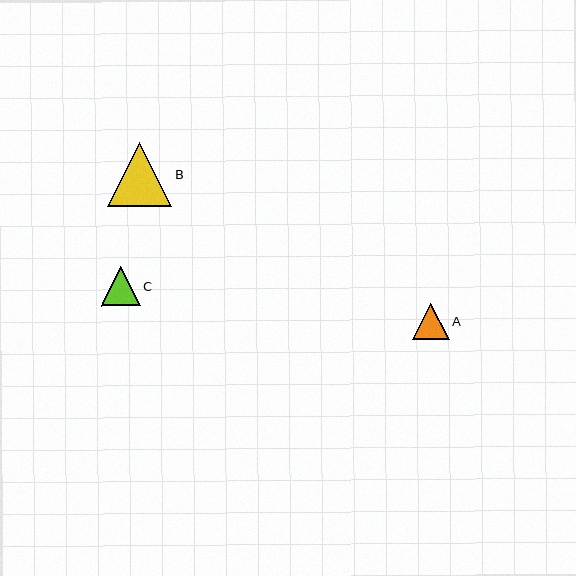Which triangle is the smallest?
Triangle A is the smallest with a size of approximately 36 pixels.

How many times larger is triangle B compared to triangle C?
Triangle B is approximately 1.6 times the size of triangle C.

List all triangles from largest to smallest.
From largest to smallest: B, C, A.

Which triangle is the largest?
Triangle B is the largest with a size of approximately 64 pixels.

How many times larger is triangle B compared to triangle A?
Triangle B is approximately 1.8 times the size of triangle A.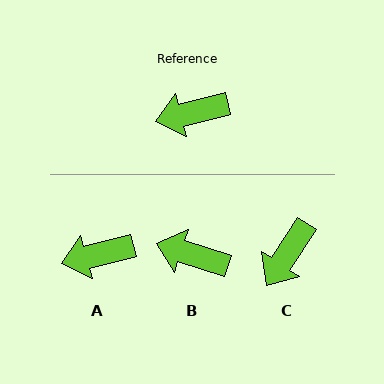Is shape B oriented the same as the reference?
No, it is off by about 32 degrees.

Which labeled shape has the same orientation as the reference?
A.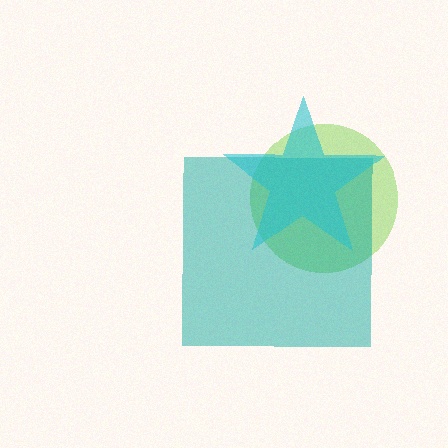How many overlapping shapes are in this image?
There are 3 overlapping shapes in the image.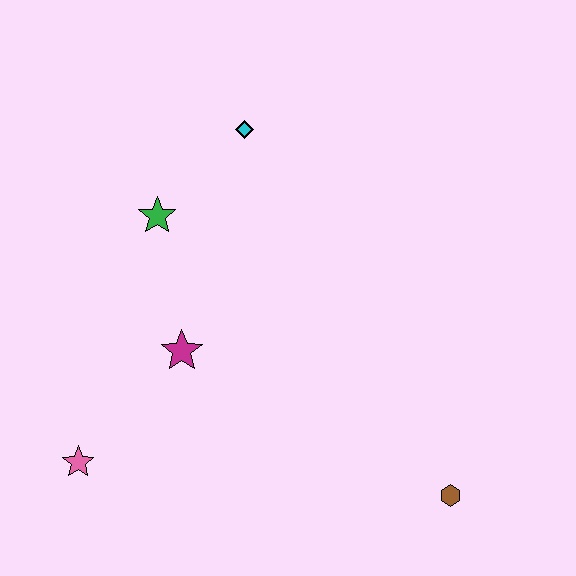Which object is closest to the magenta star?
The green star is closest to the magenta star.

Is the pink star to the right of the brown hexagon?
No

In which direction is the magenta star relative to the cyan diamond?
The magenta star is below the cyan diamond.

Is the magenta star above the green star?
No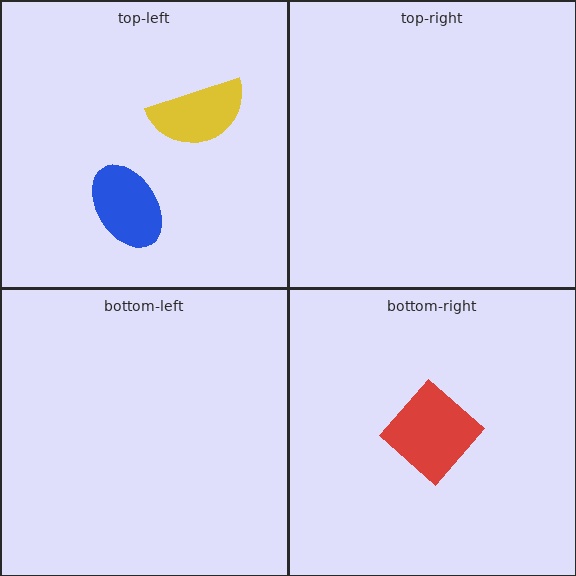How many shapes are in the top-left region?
2.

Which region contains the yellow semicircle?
The top-left region.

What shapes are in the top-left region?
The yellow semicircle, the blue ellipse.